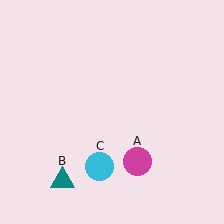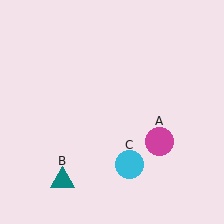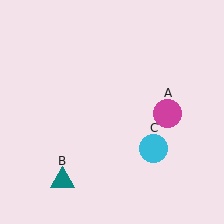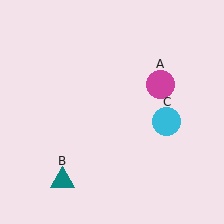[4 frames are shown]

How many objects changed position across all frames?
2 objects changed position: magenta circle (object A), cyan circle (object C).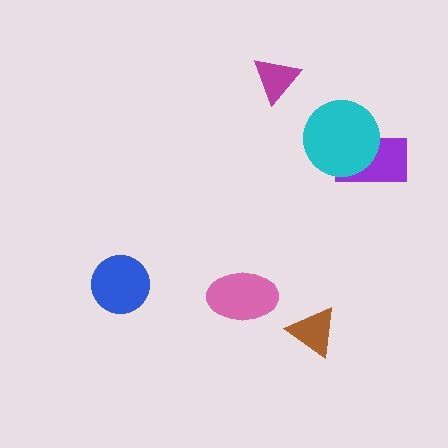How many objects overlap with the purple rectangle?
1 object overlaps with the purple rectangle.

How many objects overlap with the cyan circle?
1 object overlaps with the cyan circle.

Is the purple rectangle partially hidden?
Yes, it is partially covered by another shape.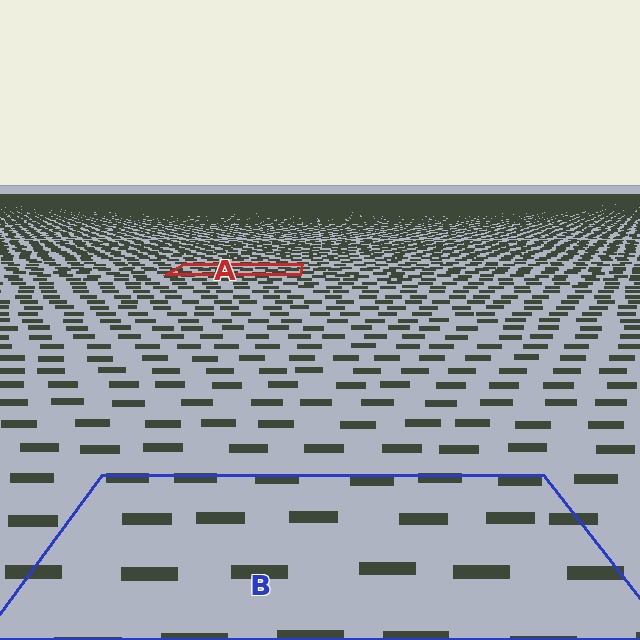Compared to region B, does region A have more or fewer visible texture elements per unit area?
Region A has more texture elements per unit area — they are packed more densely because it is farther away.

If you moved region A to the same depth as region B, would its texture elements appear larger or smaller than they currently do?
They would appear larger. At a closer depth, the same texture elements are projected at a bigger on-screen size.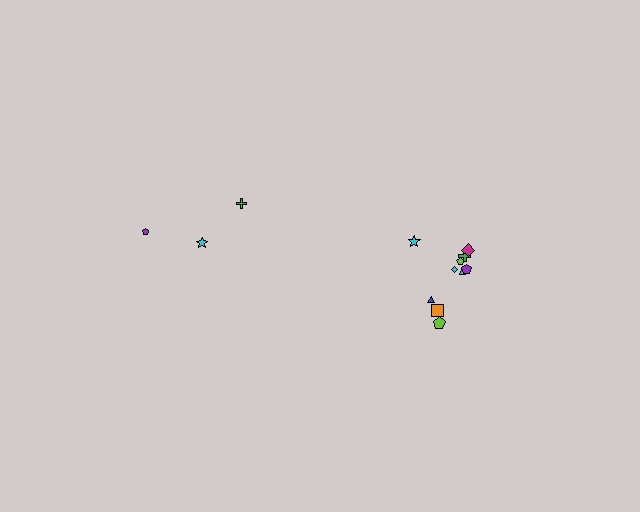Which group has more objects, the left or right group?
The right group.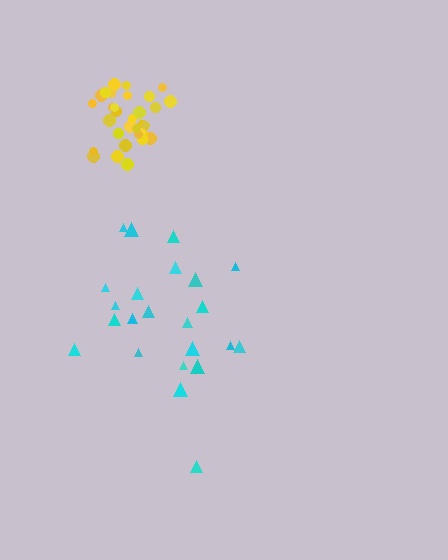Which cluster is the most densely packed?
Yellow.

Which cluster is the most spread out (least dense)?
Cyan.